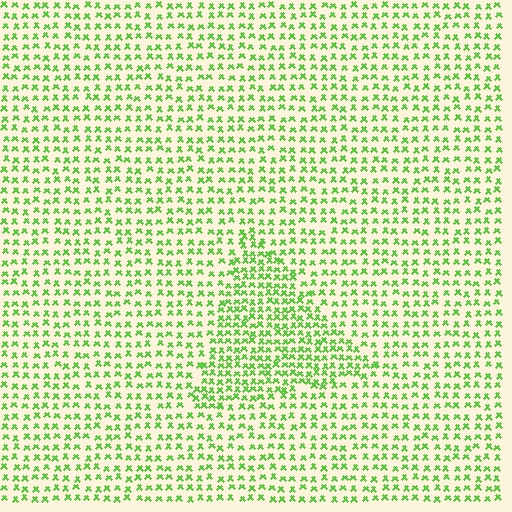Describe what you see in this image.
The image contains small lime elements arranged at two different densities. A triangle-shaped region is visible where the elements are more densely packed than the surrounding area.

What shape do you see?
I see a triangle.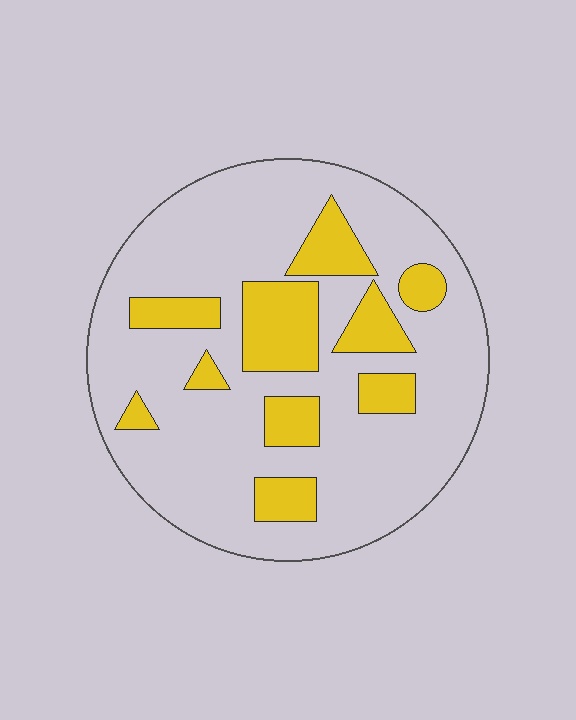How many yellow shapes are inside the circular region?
10.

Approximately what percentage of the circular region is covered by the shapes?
Approximately 25%.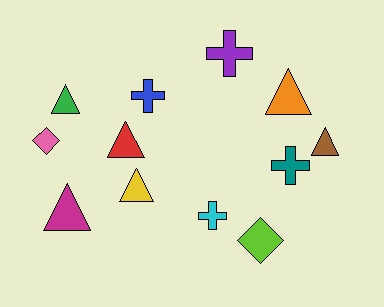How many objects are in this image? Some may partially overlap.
There are 12 objects.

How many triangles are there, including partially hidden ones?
There are 6 triangles.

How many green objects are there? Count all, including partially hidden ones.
There is 1 green object.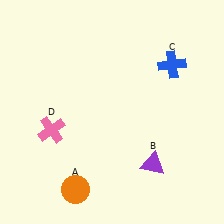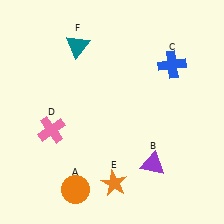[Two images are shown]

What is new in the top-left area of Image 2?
A teal triangle (F) was added in the top-left area of Image 2.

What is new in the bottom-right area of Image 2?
An orange star (E) was added in the bottom-right area of Image 2.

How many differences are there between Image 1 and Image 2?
There are 2 differences between the two images.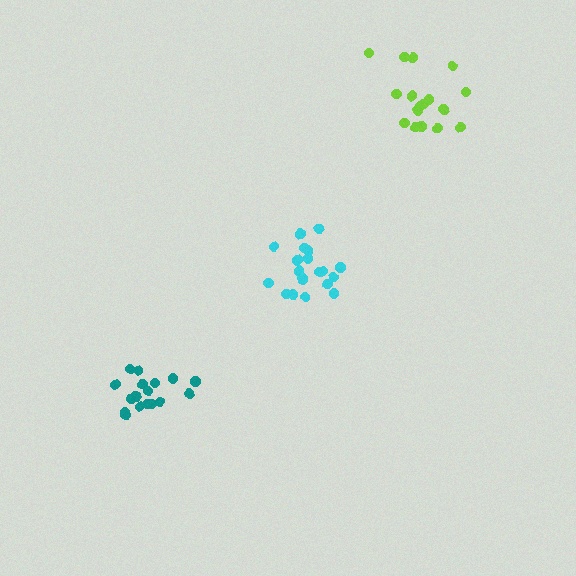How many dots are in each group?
Group 1: 20 dots, Group 2: 17 dots, Group 3: 17 dots (54 total).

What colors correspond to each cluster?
The clusters are colored: cyan, lime, teal.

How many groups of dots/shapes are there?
There are 3 groups.